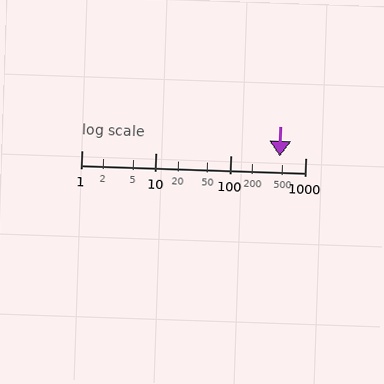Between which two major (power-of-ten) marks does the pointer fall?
The pointer is between 100 and 1000.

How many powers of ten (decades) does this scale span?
The scale spans 3 decades, from 1 to 1000.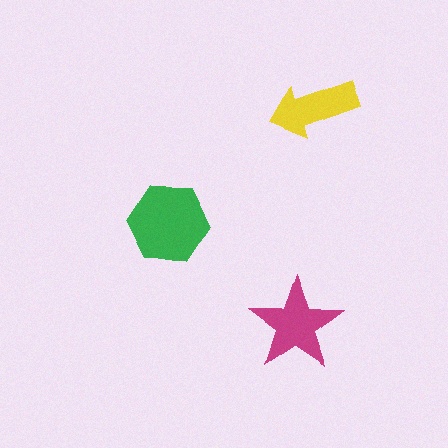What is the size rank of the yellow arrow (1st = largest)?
3rd.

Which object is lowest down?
The magenta star is bottommost.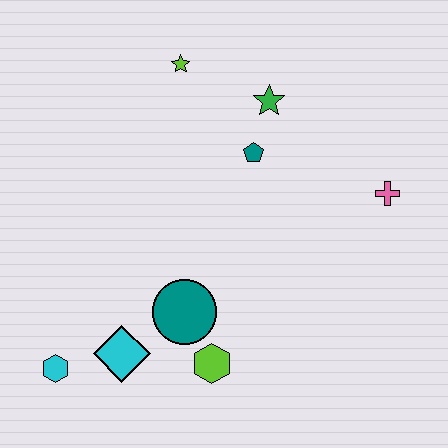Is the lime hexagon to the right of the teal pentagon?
No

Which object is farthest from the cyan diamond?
The pink cross is farthest from the cyan diamond.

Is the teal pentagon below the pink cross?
No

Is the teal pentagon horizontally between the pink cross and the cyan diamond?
Yes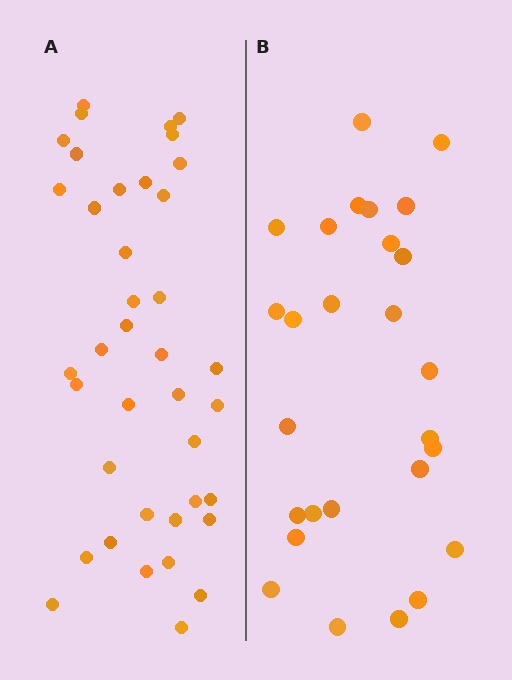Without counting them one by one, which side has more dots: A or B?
Region A (the left region) has more dots.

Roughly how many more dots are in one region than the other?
Region A has roughly 12 or so more dots than region B.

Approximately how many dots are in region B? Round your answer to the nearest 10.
About 30 dots. (The exact count is 27, which rounds to 30.)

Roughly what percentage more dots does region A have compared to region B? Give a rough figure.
About 45% more.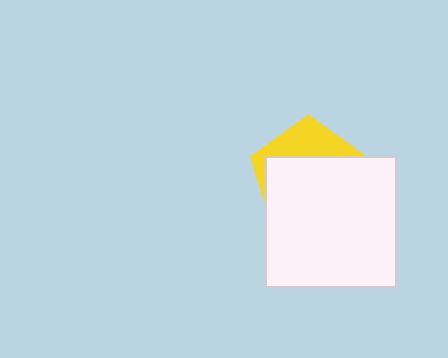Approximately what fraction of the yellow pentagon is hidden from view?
Roughly 70% of the yellow pentagon is hidden behind the white square.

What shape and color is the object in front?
The object in front is a white square.